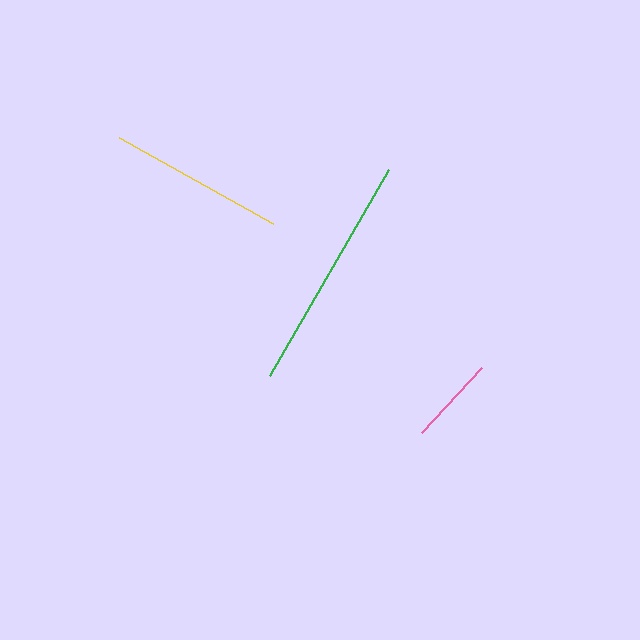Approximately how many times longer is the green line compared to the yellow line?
The green line is approximately 1.4 times the length of the yellow line.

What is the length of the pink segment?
The pink segment is approximately 89 pixels long.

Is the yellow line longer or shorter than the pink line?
The yellow line is longer than the pink line.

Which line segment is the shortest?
The pink line is the shortest at approximately 89 pixels.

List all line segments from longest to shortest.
From longest to shortest: green, yellow, pink.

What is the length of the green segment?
The green segment is approximately 239 pixels long.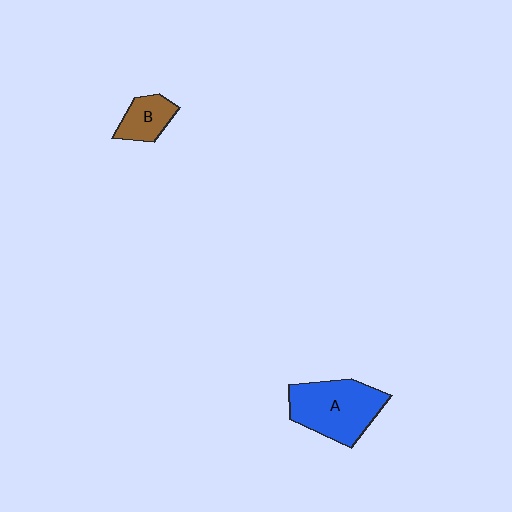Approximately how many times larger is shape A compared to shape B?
Approximately 2.2 times.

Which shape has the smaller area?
Shape B (brown).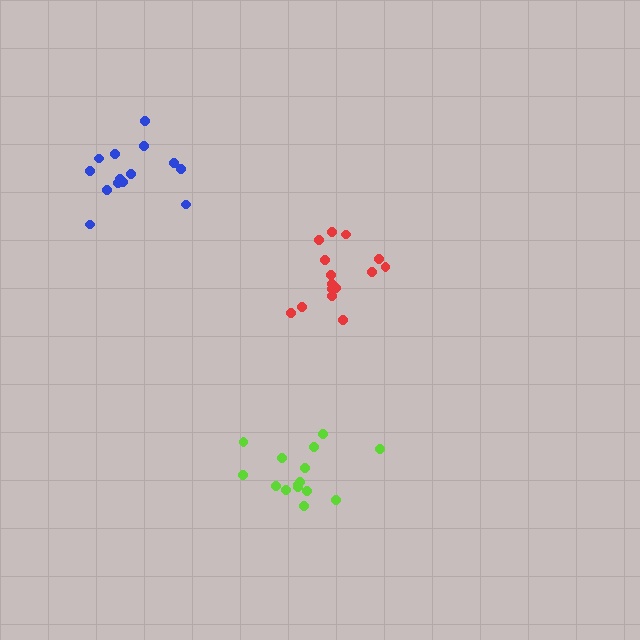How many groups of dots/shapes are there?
There are 3 groups.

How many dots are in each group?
Group 1: 15 dots, Group 2: 15 dots, Group 3: 14 dots (44 total).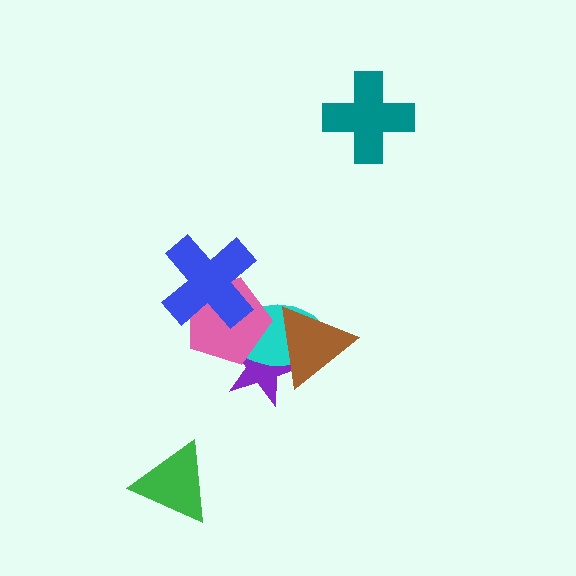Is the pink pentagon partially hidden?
Yes, it is partially covered by another shape.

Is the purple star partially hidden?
Yes, it is partially covered by another shape.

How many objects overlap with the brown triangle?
2 objects overlap with the brown triangle.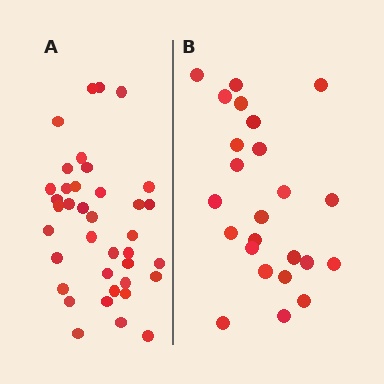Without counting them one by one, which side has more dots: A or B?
Region A (the left region) has more dots.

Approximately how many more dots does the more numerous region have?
Region A has approximately 15 more dots than region B.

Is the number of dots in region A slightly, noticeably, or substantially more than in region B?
Region A has substantially more. The ratio is roughly 1.6 to 1.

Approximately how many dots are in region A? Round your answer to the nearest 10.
About 40 dots. (The exact count is 38, which rounds to 40.)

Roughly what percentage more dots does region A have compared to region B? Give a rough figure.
About 60% more.